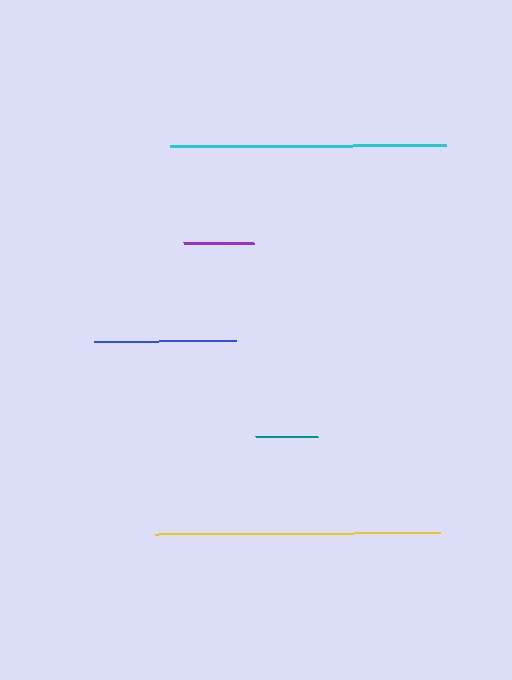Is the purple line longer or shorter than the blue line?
The blue line is longer than the purple line.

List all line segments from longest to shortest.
From longest to shortest: yellow, cyan, blue, purple, teal.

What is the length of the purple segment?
The purple segment is approximately 70 pixels long.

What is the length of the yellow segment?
The yellow segment is approximately 285 pixels long.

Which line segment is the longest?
The yellow line is the longest at approximately 285 pixels.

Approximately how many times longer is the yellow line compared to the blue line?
The yellow line is approximately 2.0 times the length of the blue line.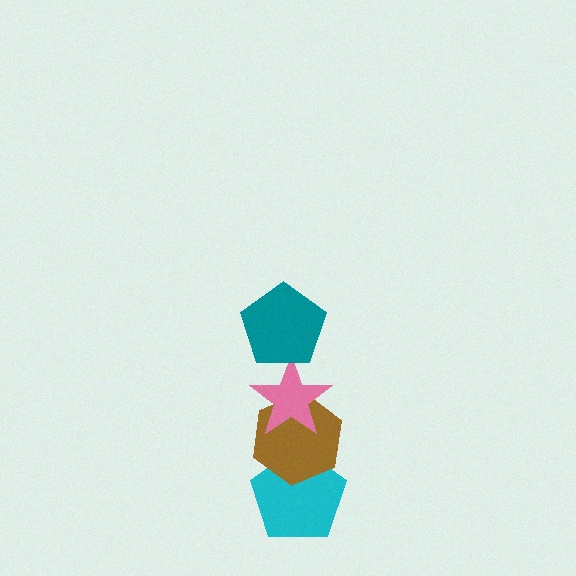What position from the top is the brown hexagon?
The brown hexagon is 3rd from the top.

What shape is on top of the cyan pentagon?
The brown hexagon is on top of the cyan pentagon.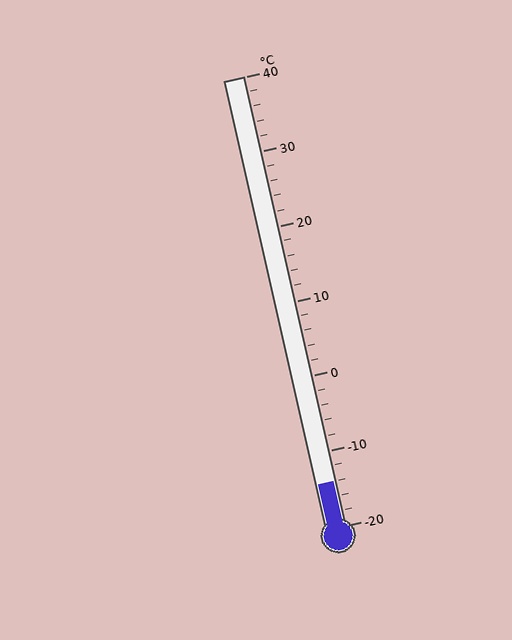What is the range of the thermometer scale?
The thermometer scale ranges from -20°C to 40°C.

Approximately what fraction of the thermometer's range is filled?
The thermometer is filled to approximately 10% of its range.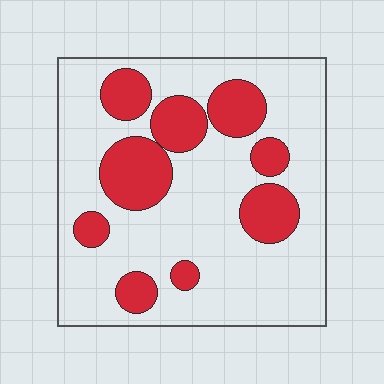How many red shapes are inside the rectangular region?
9.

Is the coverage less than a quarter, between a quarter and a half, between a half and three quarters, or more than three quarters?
Between a quarter and a half.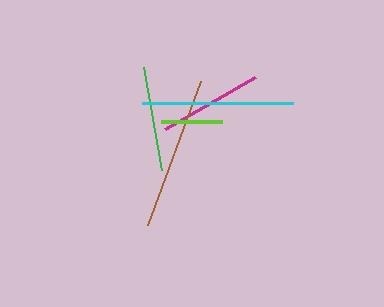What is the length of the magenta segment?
The magenta segment is approximately 104 pixels long.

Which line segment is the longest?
The brown line is the longest at approximately 153 pixels.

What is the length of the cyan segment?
The cyan segment is approximately 151 pixels long.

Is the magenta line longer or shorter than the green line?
The green line is longer than the magenta line.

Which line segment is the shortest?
The lime line is the shortest at approximately 62 pixels.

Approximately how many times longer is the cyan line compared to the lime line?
The cyan line is approximately 2.5 times the length of the lime line.